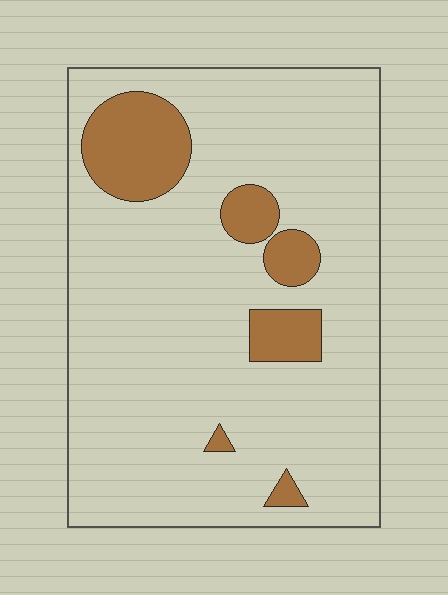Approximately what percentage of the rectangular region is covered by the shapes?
Approximately 15%.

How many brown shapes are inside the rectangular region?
6.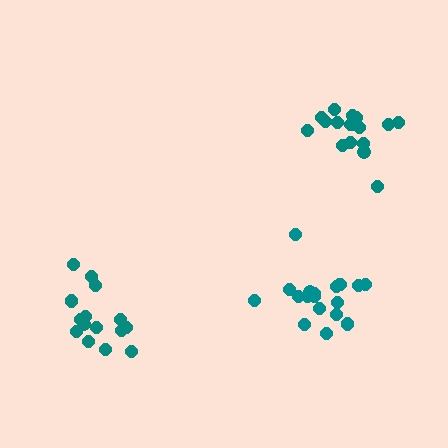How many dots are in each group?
Group 1: 18 dots, Group 2: 15 dots, Group 3: 17 dots (50 total).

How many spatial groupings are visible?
There are 3 spatial groupings.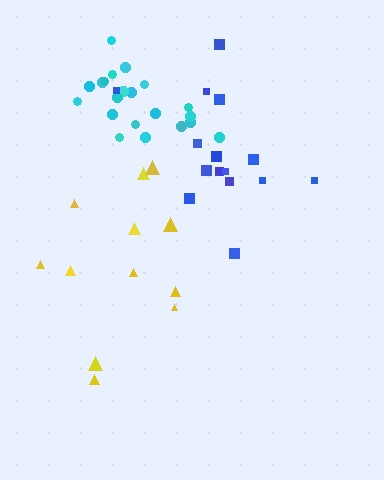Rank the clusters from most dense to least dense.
cyan, blue, yellow.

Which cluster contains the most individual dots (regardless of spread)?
Cyan (21).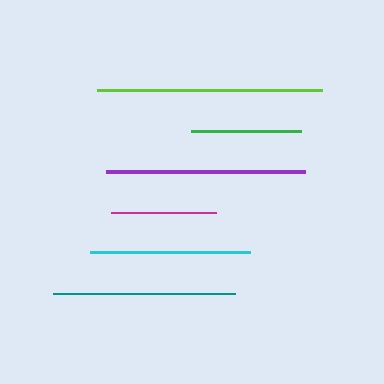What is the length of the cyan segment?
The cyan segment is approximately 160 pixels long.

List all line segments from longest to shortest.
From longest to shortest: lime, purple, teal, cyan, green, magenta.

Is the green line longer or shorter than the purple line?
The purple line is longer than the green line.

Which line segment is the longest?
The lime line is the longest at approximately 225 pixels.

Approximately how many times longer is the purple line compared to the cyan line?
The purple line is approximately 1.2 times the length of the cyan line.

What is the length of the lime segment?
The lime segment is approximately 225 pixels long.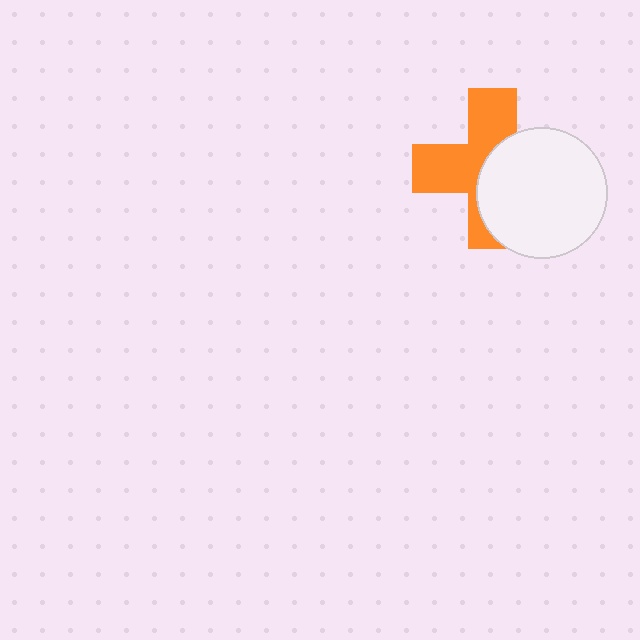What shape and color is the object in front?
The object in front is a white circle.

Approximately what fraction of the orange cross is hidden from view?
Roughly 47% of the orange cross is hidden behind the white circle.